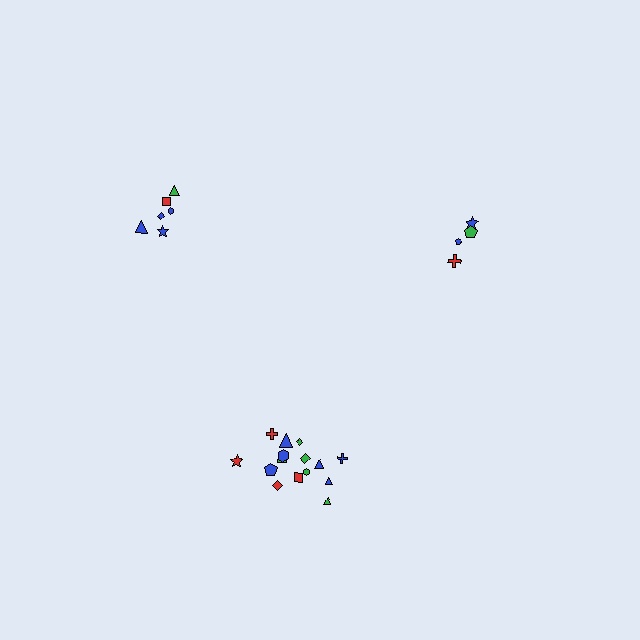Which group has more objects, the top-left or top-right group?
The top-left group.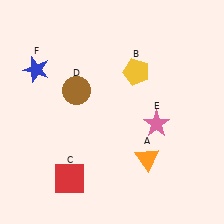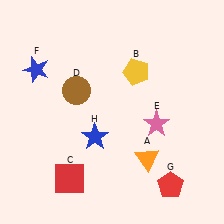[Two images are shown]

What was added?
A red pentagon (G), a blue star (H) were added in Image 2.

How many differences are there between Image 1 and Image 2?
There are 2 differences between the two images.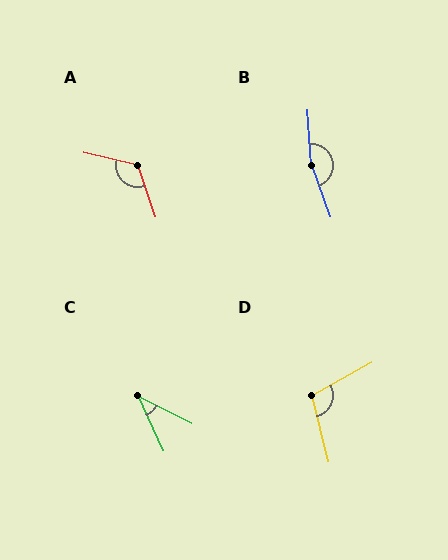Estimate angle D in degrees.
Approximately 105 degrees.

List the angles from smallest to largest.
C (39°), D (105°), A (122°), B (163°).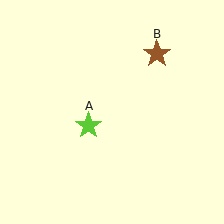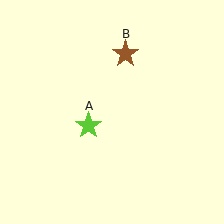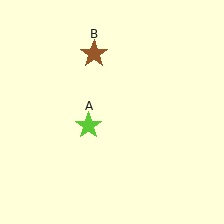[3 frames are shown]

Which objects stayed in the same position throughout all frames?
Lime star (object A) remained stationary.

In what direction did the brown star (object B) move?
The brown star (object B) moved left.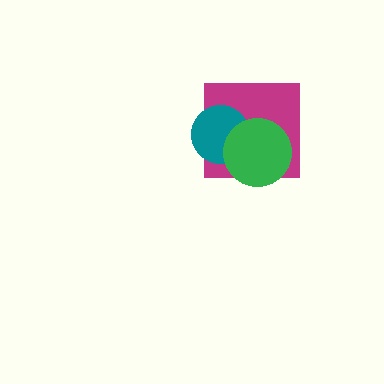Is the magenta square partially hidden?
Yes, it is partially covered by another shape.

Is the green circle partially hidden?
No, no other shape covers it.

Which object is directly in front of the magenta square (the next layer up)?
The teal circle is directly in front of the magenta square.